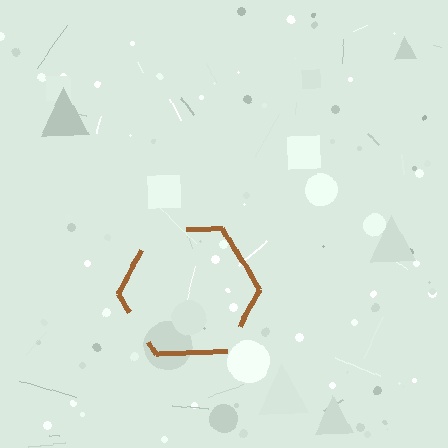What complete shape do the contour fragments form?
The contour fragments form a hexagon.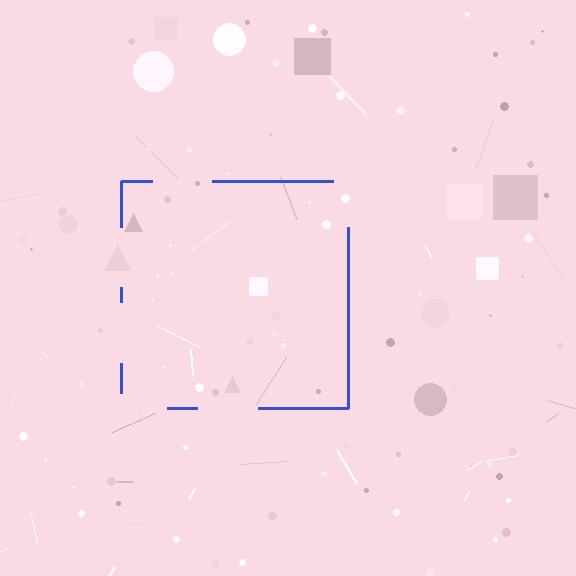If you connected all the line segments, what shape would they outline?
They would outline a square.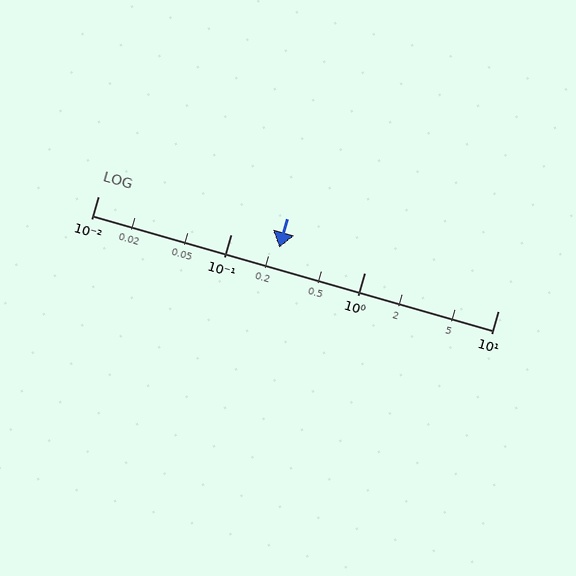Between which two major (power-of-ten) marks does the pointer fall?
The pointer is between 0.1 and 1.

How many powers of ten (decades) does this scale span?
The scale spans 3 decades, from 0.01 to 10.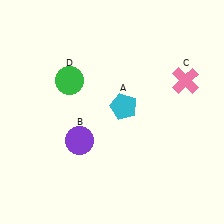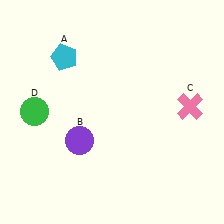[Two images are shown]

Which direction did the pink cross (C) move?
The pink cross (C) moved down.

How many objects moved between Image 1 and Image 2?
3 objects moved between the two images.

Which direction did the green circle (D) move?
The green circle (D) moved left.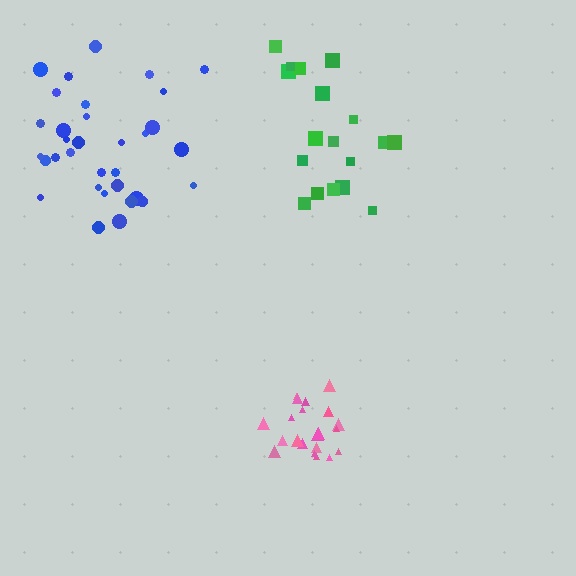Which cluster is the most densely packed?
Pink.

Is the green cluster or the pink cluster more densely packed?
Pink.